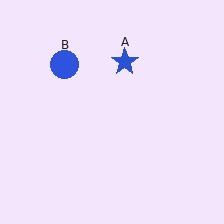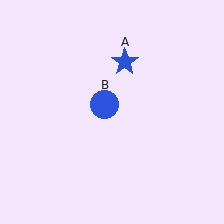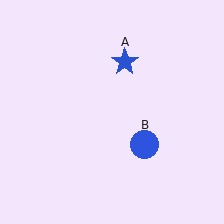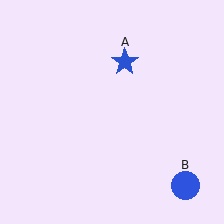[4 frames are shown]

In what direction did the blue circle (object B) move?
The blue circle (object B) moved down and to the right.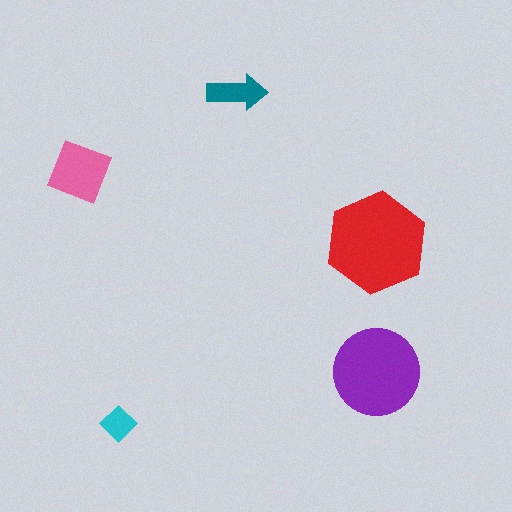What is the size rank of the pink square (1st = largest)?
3rd.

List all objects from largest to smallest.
The red hexagon, the purple circle, the pink square, the teal arrow, the cyan diamond.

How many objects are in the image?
There are 5 objects in the image.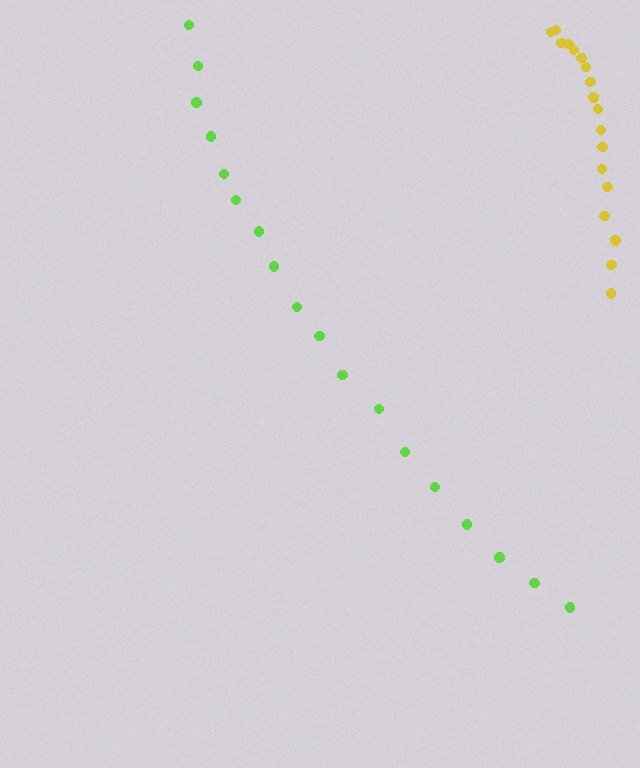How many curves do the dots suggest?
There are 2 distinct paths.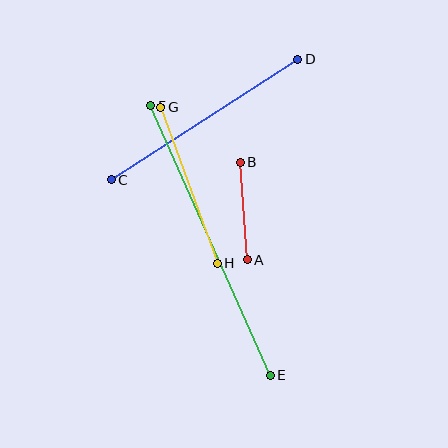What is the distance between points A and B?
The distance is approximately 98 pixels.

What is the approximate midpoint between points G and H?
The midpoint is at approximately (189, 185) pixels.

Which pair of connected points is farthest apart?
Points E and F are farthest apart.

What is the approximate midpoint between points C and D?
The midpoint is at approximately (204, 120) pixels.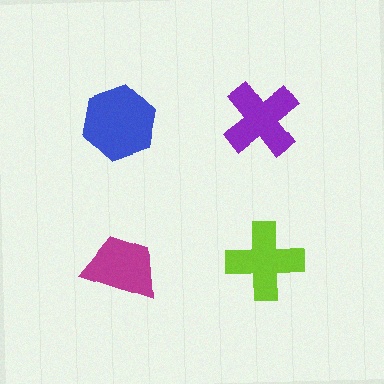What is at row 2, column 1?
A magenta trapezoid.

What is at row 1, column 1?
A blue hexagon.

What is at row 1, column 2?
A purple cross.